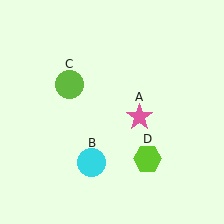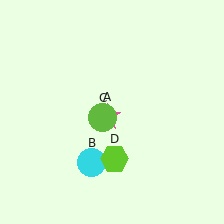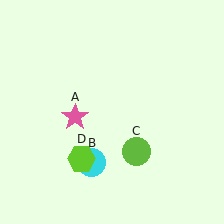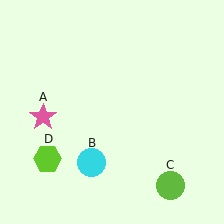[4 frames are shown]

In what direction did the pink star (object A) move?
The pink star (object A) moved left.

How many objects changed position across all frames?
3 objects changed position: pink star (object A), lime circle (object C), lime hexagon (object D).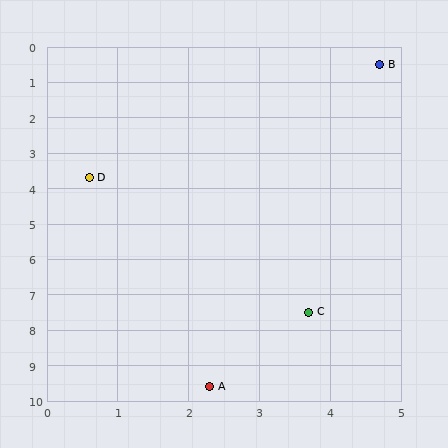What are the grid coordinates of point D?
Point D is at approximately (0.6, 3.7).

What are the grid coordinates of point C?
Point C is at approximately (3.7, 7.5).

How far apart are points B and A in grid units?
Points B and A are about 9.4 grid units apart.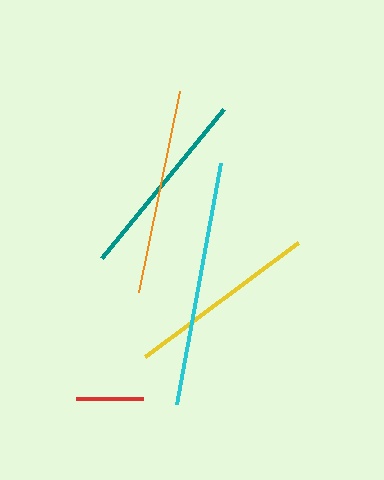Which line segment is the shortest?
The red line is the shortest at approximately 67 pixels.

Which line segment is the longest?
The cyan line is the longest at approximately 245 pixels.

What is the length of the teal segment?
The teal segment is approximately 192 pixels long.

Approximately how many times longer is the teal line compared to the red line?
The teal line is approximately 2.9 times the length of the red line.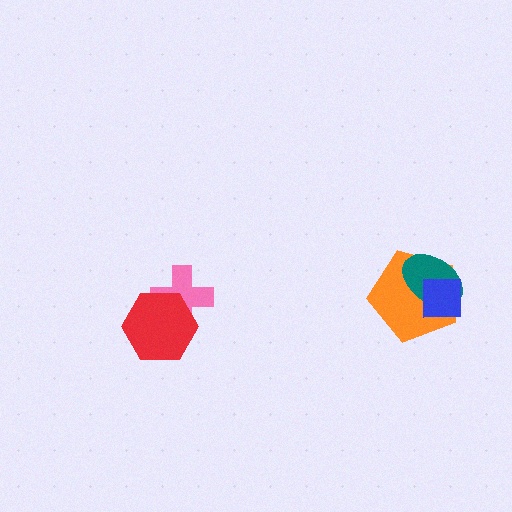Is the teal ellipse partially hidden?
Yes, it is partially covered by another shape.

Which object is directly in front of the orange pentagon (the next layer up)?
The teal ellipse is directly in front of the orange pentagon.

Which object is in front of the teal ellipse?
The blue square is in front of the teal ellipse.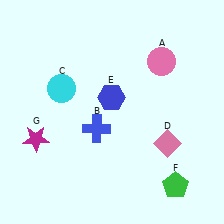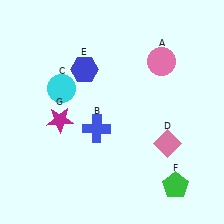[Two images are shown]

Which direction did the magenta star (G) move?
The magenta star (G) moved right.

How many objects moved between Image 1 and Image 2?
2 objects moved between the two images.